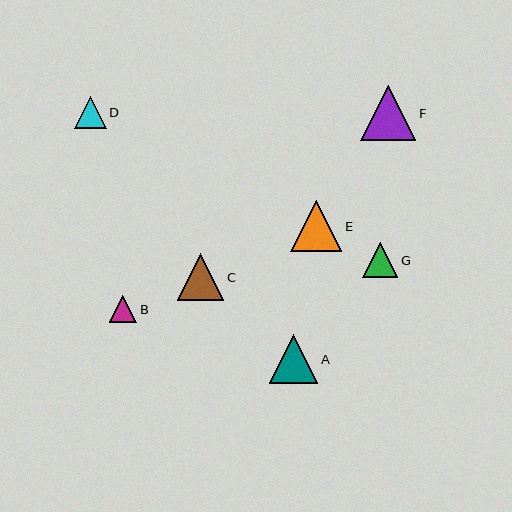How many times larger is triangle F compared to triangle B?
Triangle F is approximately 2.0 times the size of triangle B.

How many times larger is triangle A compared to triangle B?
Triangle A is approximately 1.8 times the size of triangle B.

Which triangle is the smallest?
Triangle B is the smallest with a size of approximately 27 pixels.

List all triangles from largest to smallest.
From largest to smallest: F, E, A, C, G, D, B.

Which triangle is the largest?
Triangle F is the largest with a size of approximately 55 pixels.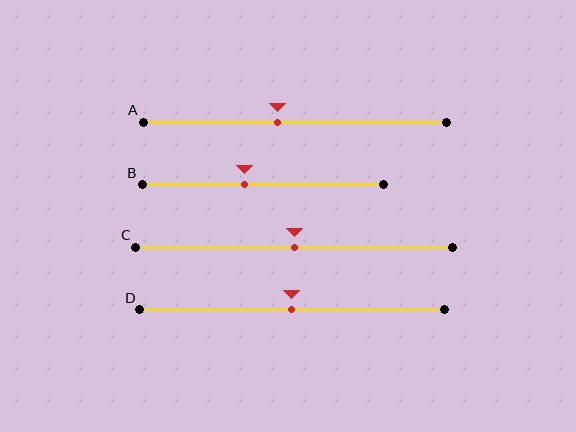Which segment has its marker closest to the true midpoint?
Segment C has its marker closest to the true midpoint.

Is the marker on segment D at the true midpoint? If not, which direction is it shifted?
Yes, the marker on segment D is at the true midpoint.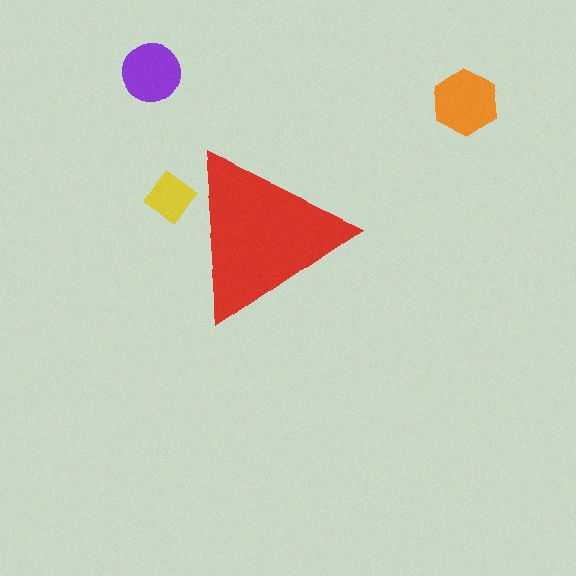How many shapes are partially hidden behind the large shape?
1 shape is partially hidden.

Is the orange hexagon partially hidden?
No, the orange hexagon is fully visible.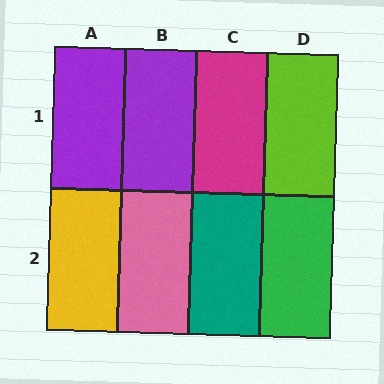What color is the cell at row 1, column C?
Magenta.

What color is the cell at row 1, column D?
Lime.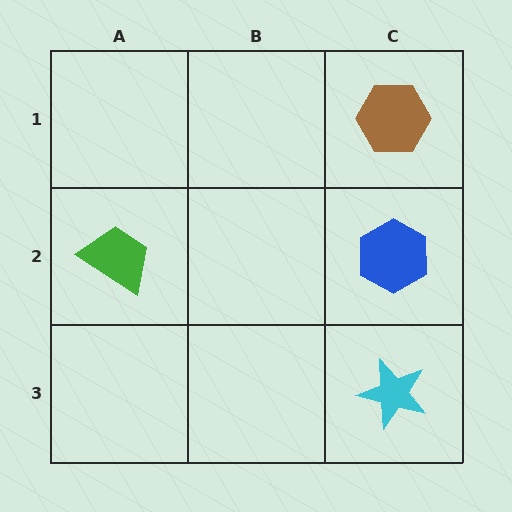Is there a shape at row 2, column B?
No, that cell is empty.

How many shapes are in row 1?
1 shape.